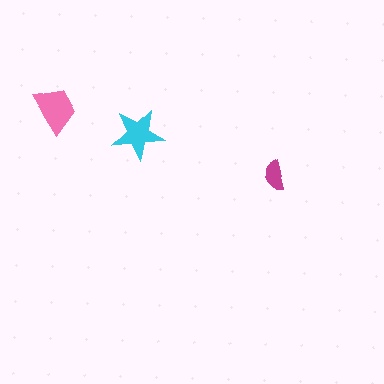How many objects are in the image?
There are 3 objects in the image.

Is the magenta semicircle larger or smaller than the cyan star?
Smaller.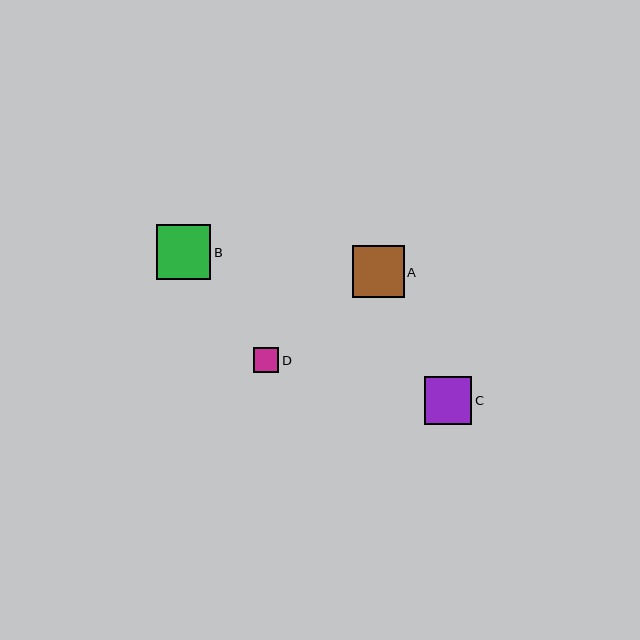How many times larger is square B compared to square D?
Square B is approximately 2.2 times the size of square D.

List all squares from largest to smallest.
From largest to smallest: B, A, C, D.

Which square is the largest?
Square B is the largest with a size of approximately 54 pixels.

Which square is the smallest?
Square D is the smallest with a size of approximately 25 pixels.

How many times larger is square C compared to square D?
Square C is approximately 1.9 times the size of square D.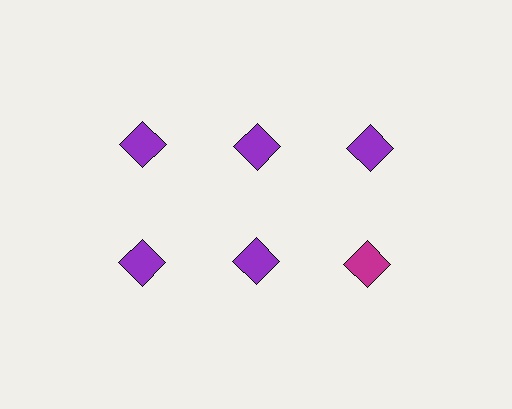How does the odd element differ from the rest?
It has a different color: magenta instead of purple.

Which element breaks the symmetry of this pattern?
The magenta diamond in the second row, center column breaks the symmetry. All other shapes are purple diamonds.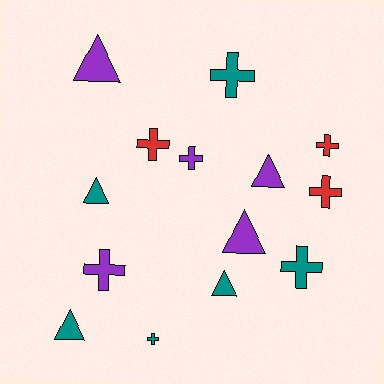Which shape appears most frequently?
Cross, with 8 objects.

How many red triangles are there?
There are no red triangles.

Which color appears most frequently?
Teal, with 6 objects.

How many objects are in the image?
There are 14 objects.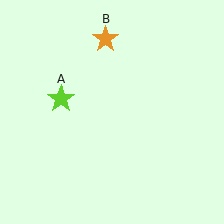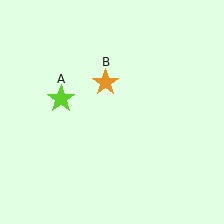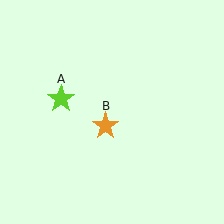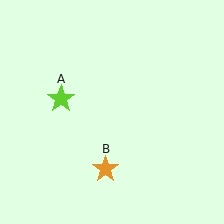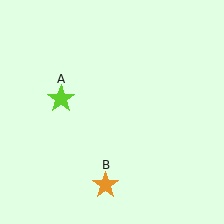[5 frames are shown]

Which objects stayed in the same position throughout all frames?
Lime star (object A) remained stationary.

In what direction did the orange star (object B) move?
The orange star (object B) moved down.